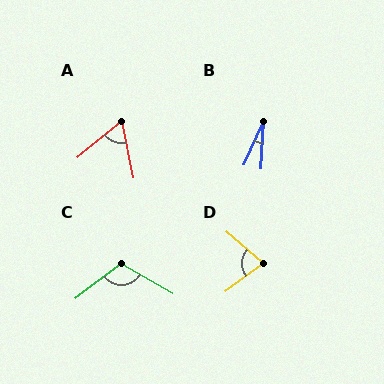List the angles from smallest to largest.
B (21°), A (63°), D (76°), C (112°).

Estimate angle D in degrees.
Approximately 76 degrees.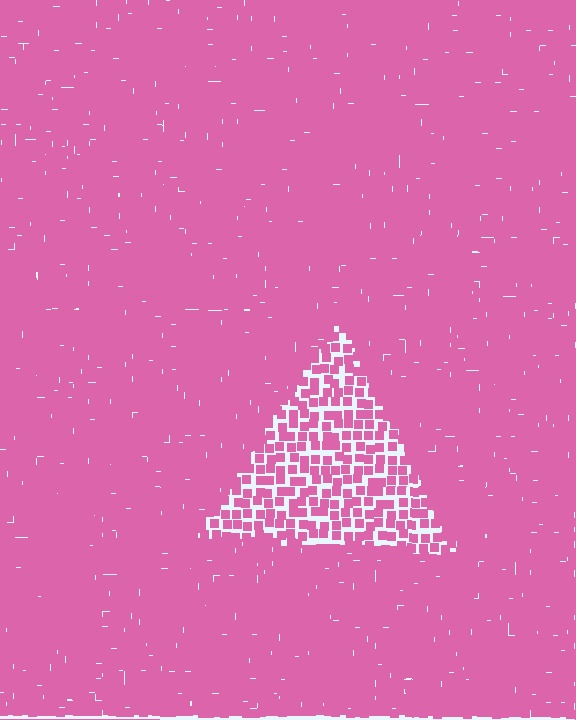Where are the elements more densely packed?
The elements are more densely packed outside the triangle boundary.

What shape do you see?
I see a triangle.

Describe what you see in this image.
The image contains small pink elements arranged at two different densities. A triangle-shaped region is visible where the elements are less densely packed than the surrounding area.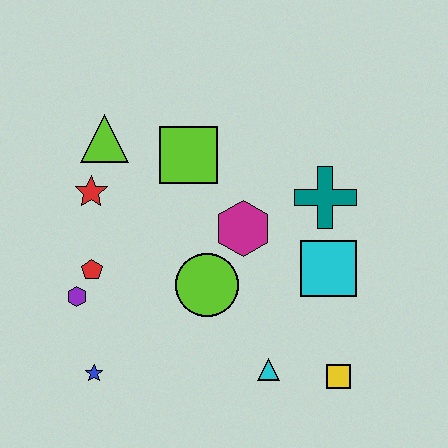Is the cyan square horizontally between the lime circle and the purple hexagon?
No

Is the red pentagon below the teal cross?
Yes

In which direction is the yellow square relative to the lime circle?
The yellow square is to the right of the lime circle.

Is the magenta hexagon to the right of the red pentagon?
Yes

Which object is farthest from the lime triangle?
The yellow square is farthest from the lime triangle.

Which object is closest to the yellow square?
The cyan triangle is closest to the yellow square.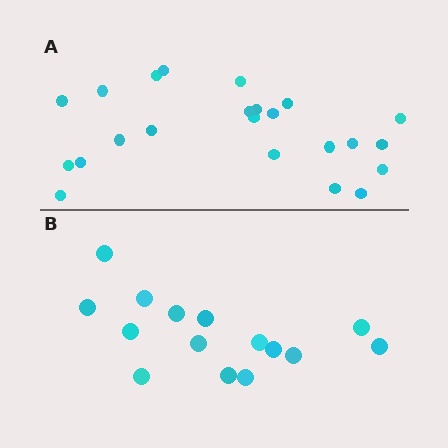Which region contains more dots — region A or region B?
Region A (the top region) has more dots.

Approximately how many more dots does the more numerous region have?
Region A has roughly 8 or so more dots than region B.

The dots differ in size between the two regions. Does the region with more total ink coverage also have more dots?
No. Region B has more total ink coverage because its dots are larger, but region A actually contains more individual dots. Total area can be misleading — the number of items is what matters here.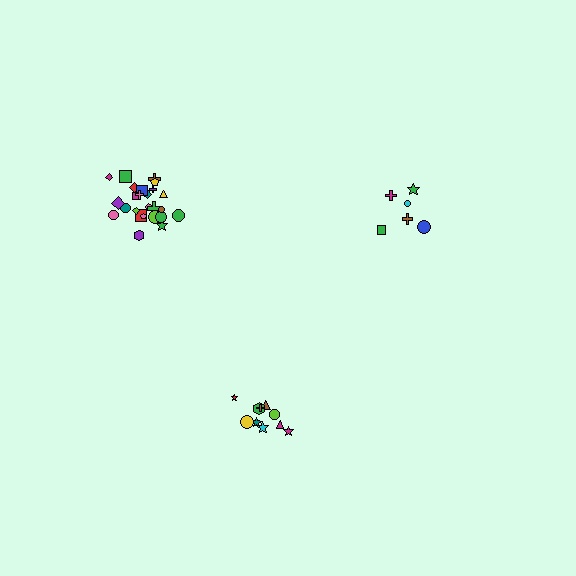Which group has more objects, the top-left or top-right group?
The top-left group.